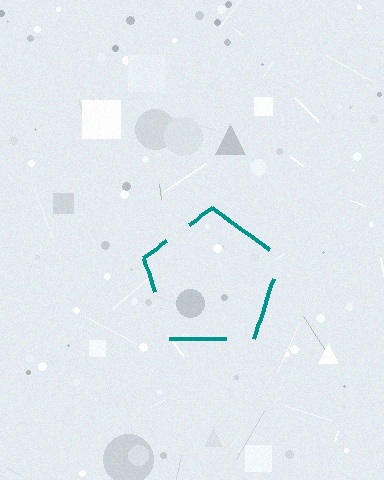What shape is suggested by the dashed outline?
The dashed outline suggests a pentagon.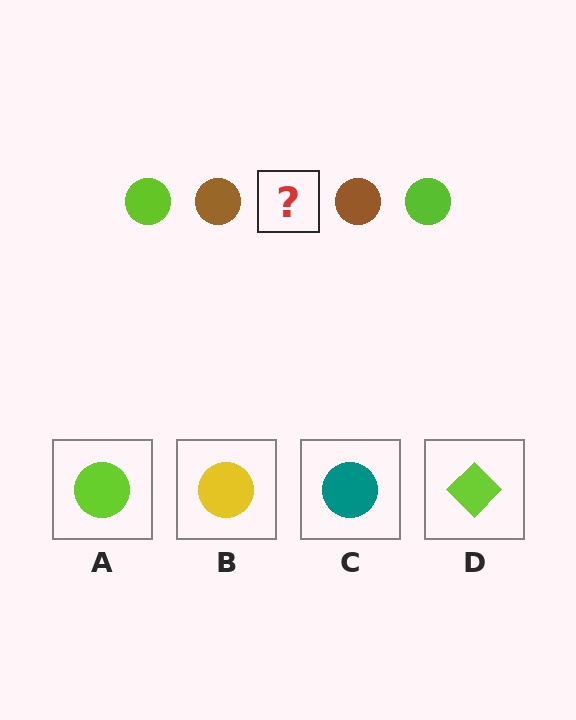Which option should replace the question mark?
Option A.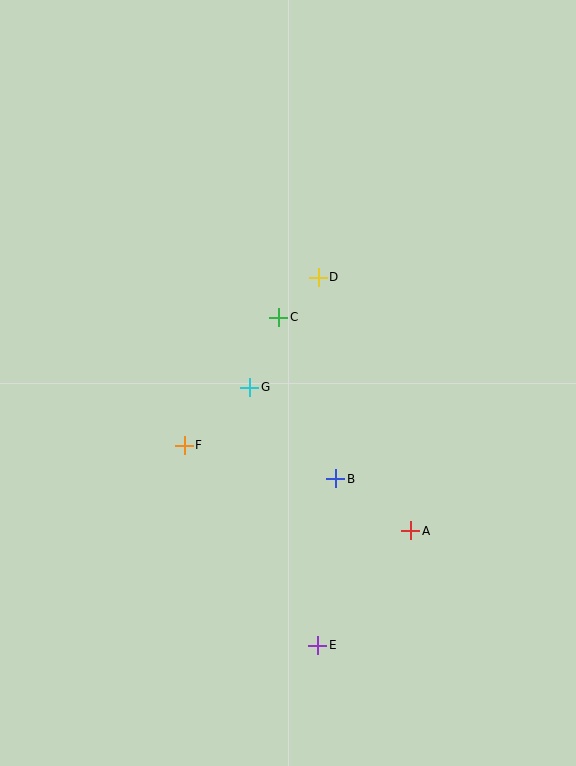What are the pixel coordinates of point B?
Point B is at (336, 479).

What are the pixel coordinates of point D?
Point D is at (318, 277).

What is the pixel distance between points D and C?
The distance between D and C is 57 pixels.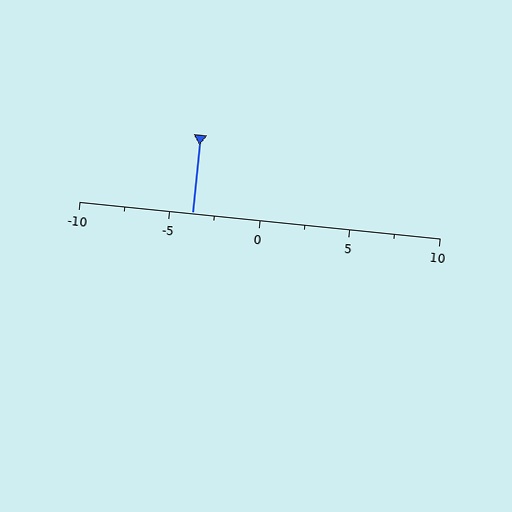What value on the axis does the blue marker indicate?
The marker indicates approximately -3.8.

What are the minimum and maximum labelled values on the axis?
The axis runs from -10 to 10.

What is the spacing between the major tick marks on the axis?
The major ticks are spaced 5 apart.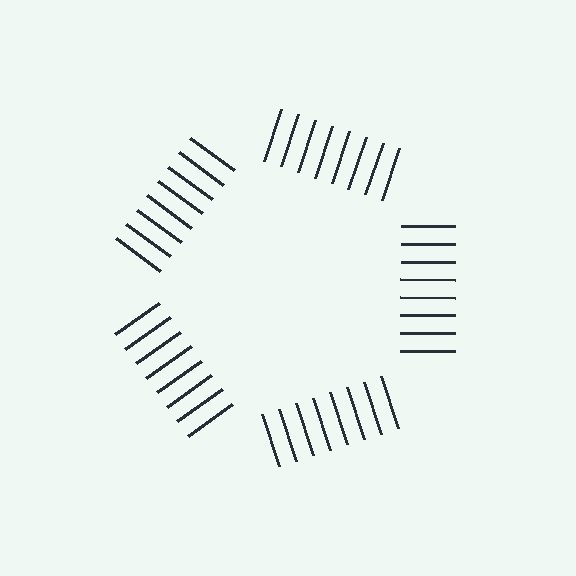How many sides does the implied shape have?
5 sides — the line-ends trace a pentagon.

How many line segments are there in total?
40 — 8 along each of the 5 edges.